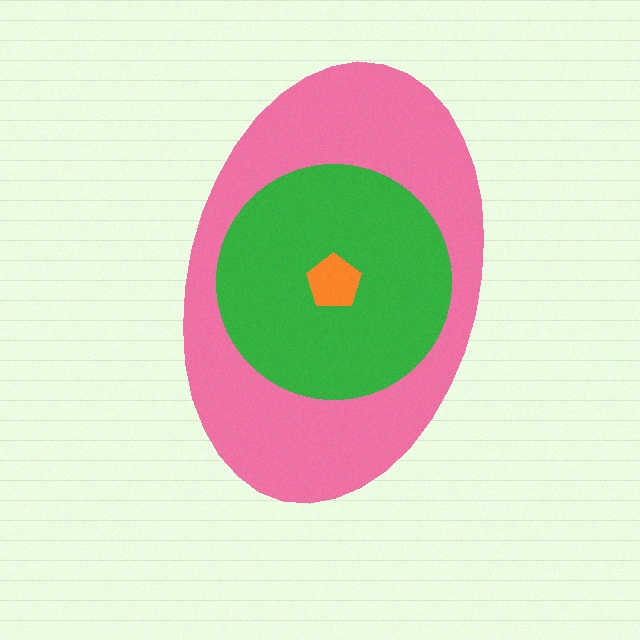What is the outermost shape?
The pink ellipse.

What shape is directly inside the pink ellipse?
The green circle.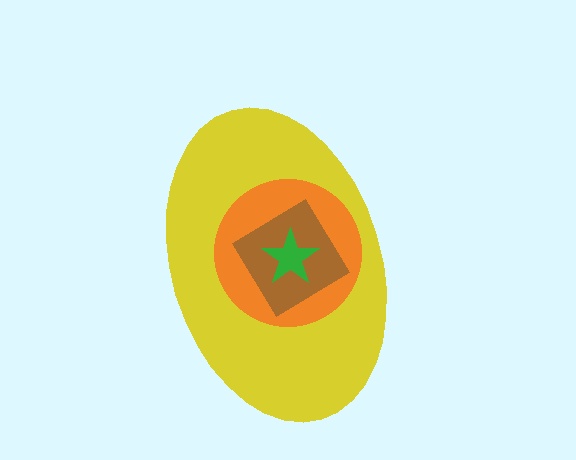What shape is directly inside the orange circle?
The brown diamond.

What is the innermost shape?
The green star.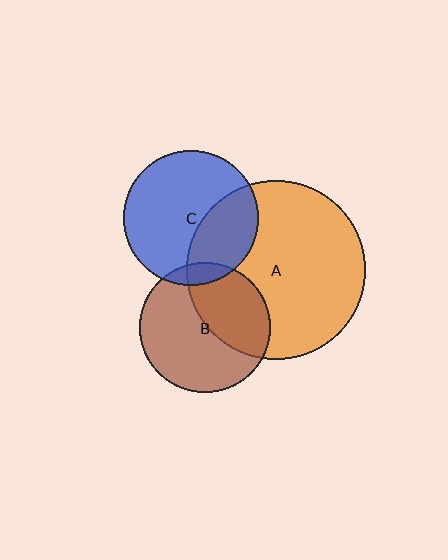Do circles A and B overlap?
Yes.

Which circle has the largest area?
Circle A (orange).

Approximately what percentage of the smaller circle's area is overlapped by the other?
Approximately 40%.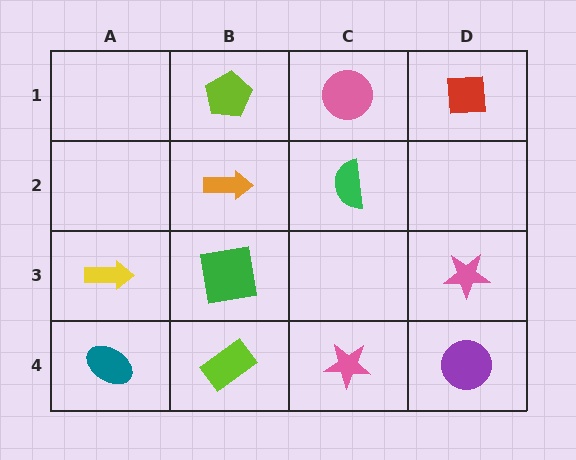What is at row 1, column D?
A red square.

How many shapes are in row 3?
3 shapes.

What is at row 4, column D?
A purple circle.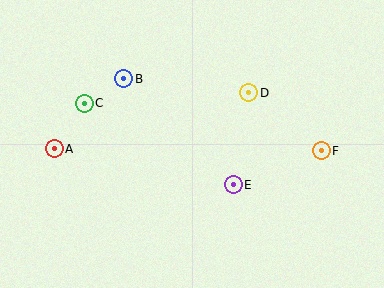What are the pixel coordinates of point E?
Point E is at (233, 185).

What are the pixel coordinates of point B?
Point B is at (124, 79).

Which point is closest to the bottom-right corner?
Point F is closest to the bottom-right corner.